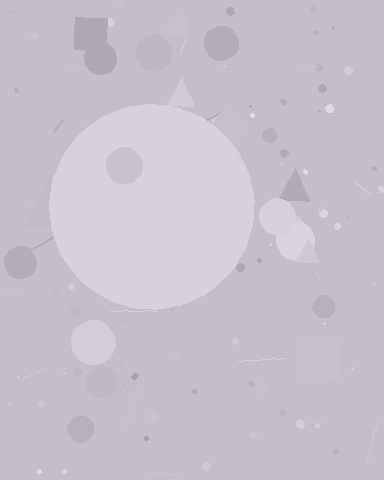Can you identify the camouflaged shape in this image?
The camouflaged shape is a circle.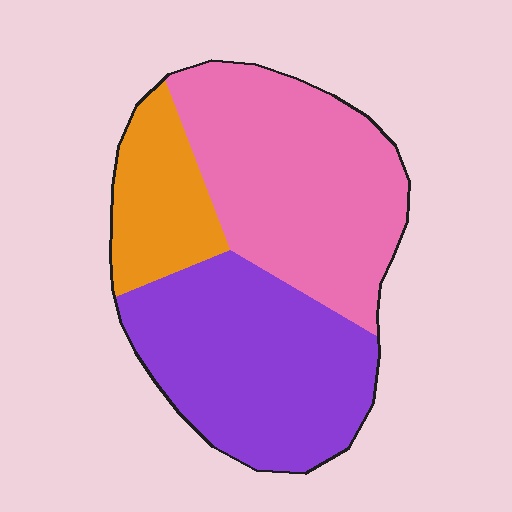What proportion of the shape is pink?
Pink covers 43% of the shape.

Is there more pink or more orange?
Pink.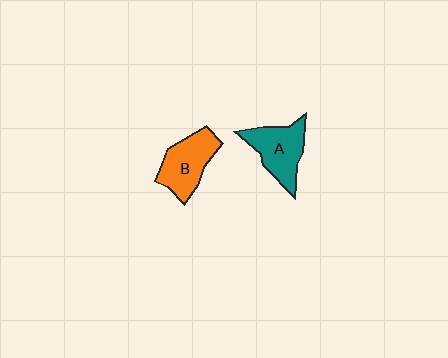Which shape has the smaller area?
Shape B (orange).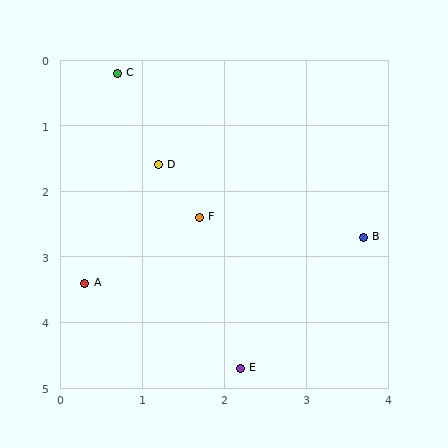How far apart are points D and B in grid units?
Points D and B are about 2.7 grid units apart.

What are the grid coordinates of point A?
Point A is at approximately (0.3, 3.4).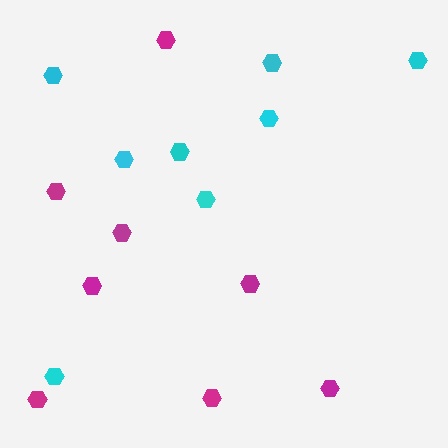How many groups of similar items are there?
There are 2 groups: one group of cyan hexagons (8) and one group of magenta hexagons (8).